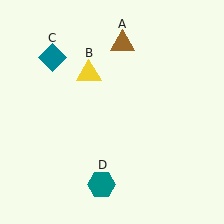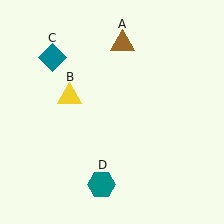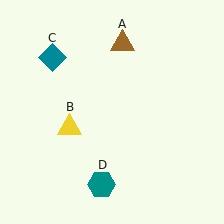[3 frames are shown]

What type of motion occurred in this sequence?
The yellow triangle (object B) rotated counterclockwise around the center of the scene.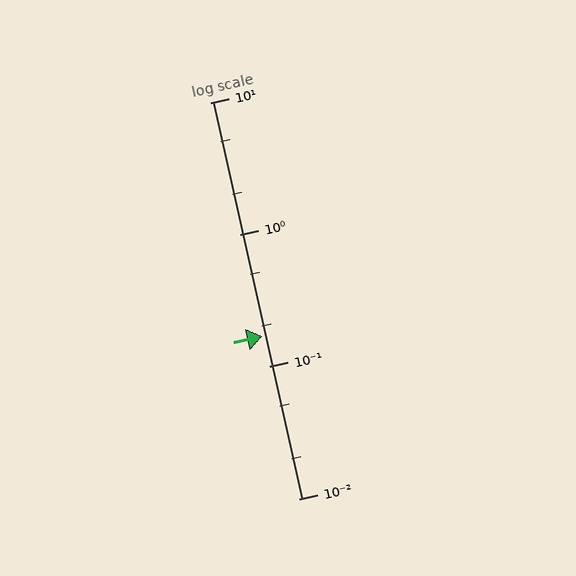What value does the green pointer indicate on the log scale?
The pointer indicates approximately 0.17.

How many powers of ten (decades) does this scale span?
The scale spans 3 decades, from 0.01 to 10.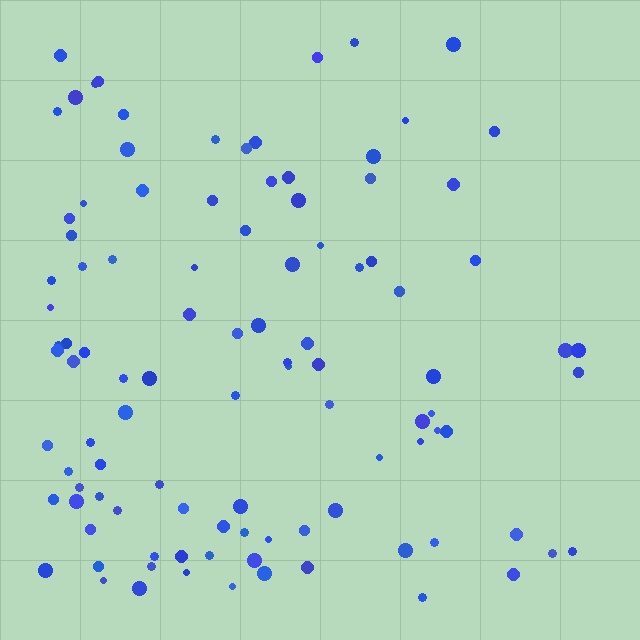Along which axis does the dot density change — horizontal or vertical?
Horizontal.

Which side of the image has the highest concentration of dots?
The left.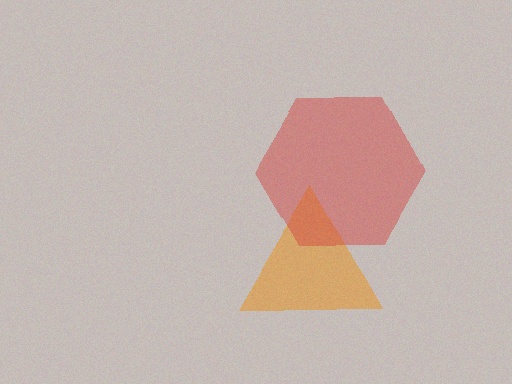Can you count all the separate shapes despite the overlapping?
Yes, there are 2 separate shapes.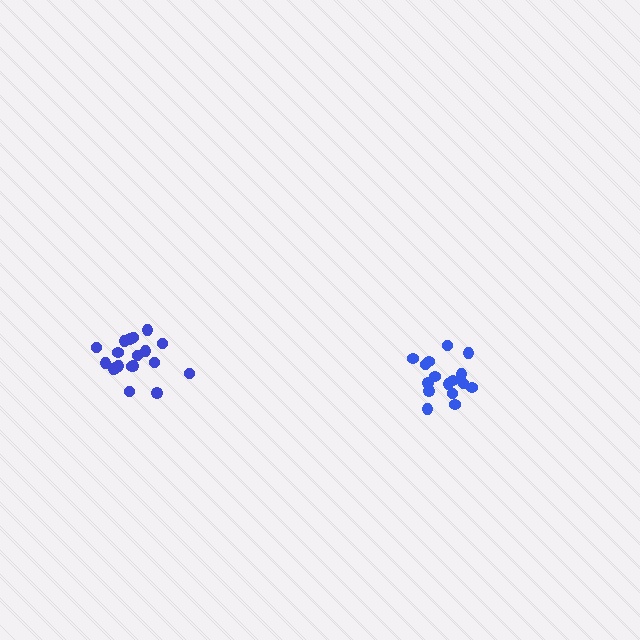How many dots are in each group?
Group 1: 16 dots, Group 2: 19 dots (35 total).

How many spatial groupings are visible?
There are 2 spatial groupings.